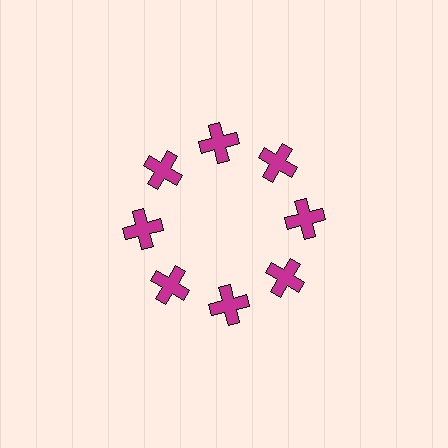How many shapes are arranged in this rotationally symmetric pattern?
There are 8 shapes, arranged in 8 groups of 1.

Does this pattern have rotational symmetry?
Yes, this pattern has 8-fold rotational symmetry. It looks the same after rotating 45 degrees around the center.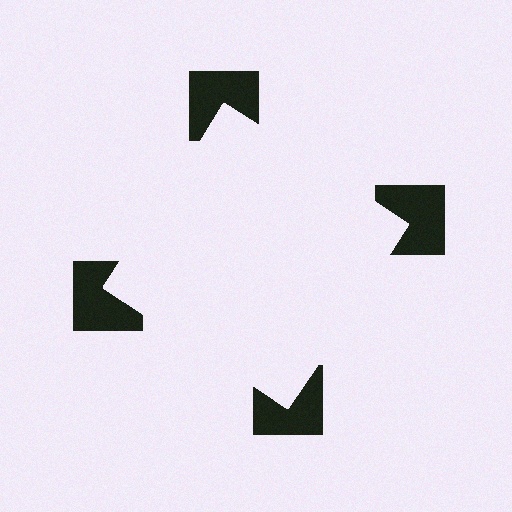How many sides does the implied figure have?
4 sides.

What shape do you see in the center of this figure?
An illusory square — its edges are inferred from the aligned wedge cuts in the notched squares, not physically drawn.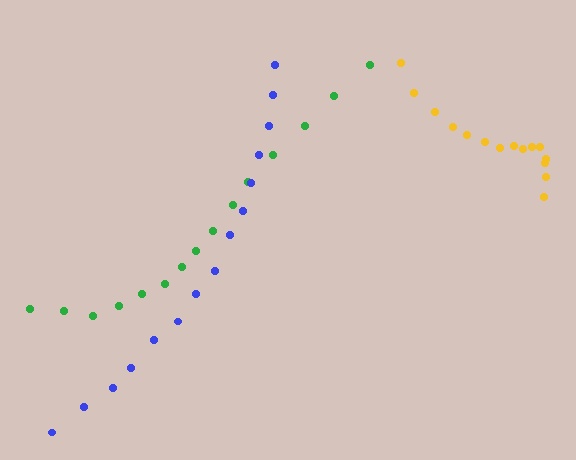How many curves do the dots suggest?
There are 3 distinct paths.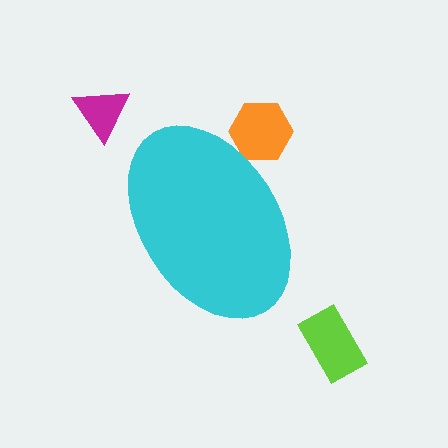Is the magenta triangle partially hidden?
No, the magenta triangle is fully visible.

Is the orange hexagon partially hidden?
Yes, the orange hexagon is partially hidden behind the cyan ellipse.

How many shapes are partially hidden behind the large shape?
1 shape is partially hidden.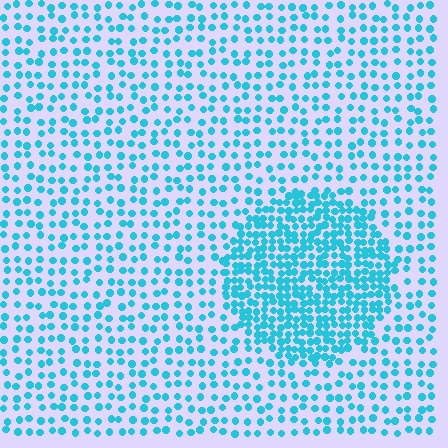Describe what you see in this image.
The image contains small cyan elements arranged at two different densities. A circle-shaped region is visible where the elements are more densely packed than the surrounding area.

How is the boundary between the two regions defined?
The boundary is defined by a change in element density (approximately 2.3x ratio). All elements are the same color, size, and shape.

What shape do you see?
I see a circle.